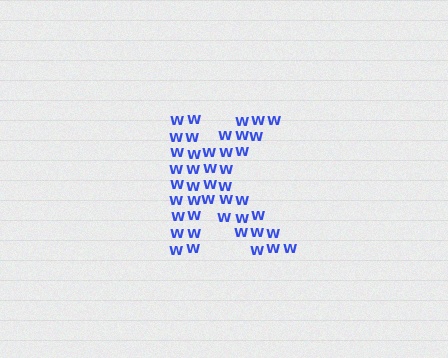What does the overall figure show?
The overall figure shows the letter K.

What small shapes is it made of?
It is made of small letter W's.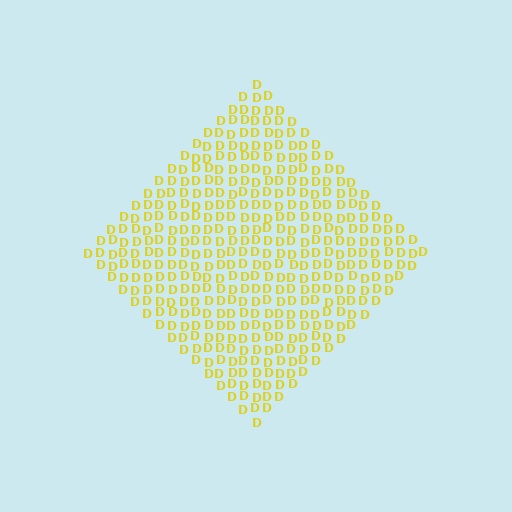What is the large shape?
The large shape is a diamond.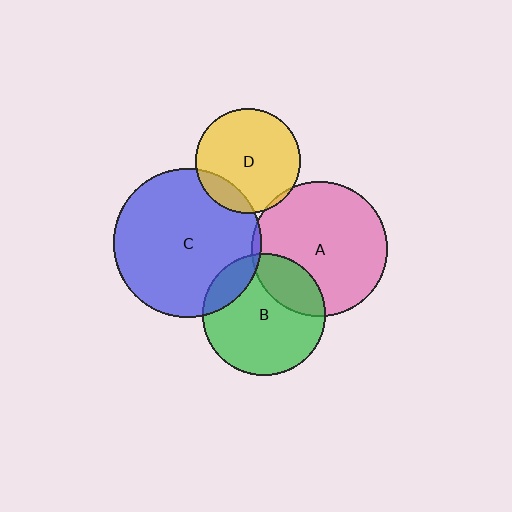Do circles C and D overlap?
Yes.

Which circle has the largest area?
Circle C (blue).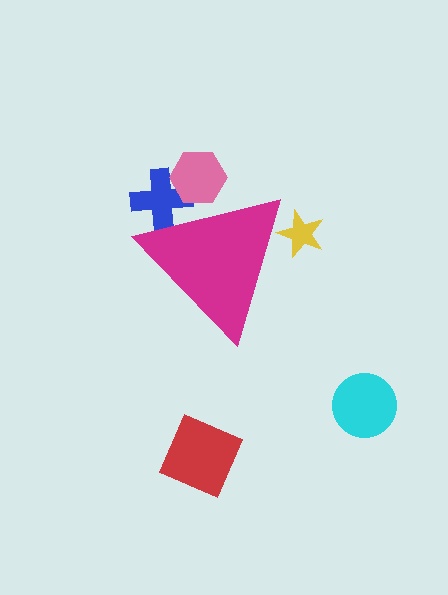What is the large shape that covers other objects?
A magenta triangle.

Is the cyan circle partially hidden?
No, the cyan circle is fully visible.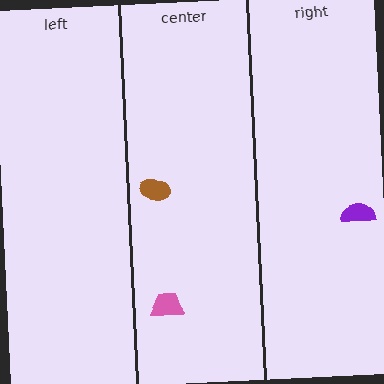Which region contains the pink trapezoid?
The center region.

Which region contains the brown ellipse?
The center region.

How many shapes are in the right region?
1.